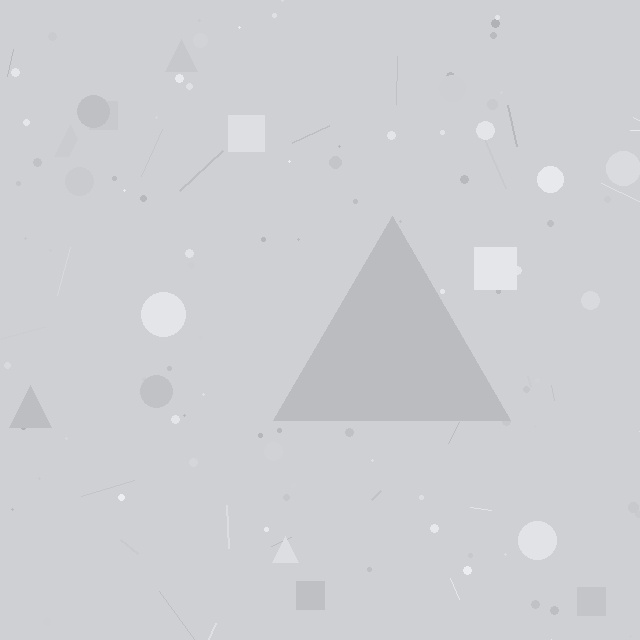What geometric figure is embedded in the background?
A triangle is embedded in the background.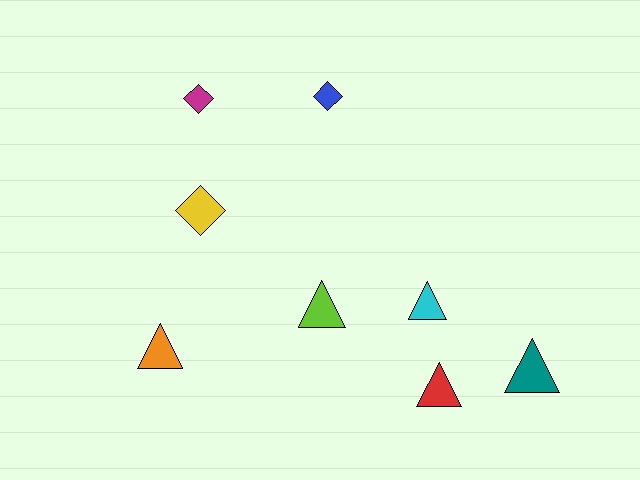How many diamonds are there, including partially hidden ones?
There are 3 diamonds.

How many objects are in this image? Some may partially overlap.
There are 8 objects.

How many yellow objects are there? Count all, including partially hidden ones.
There is 1 yellow object.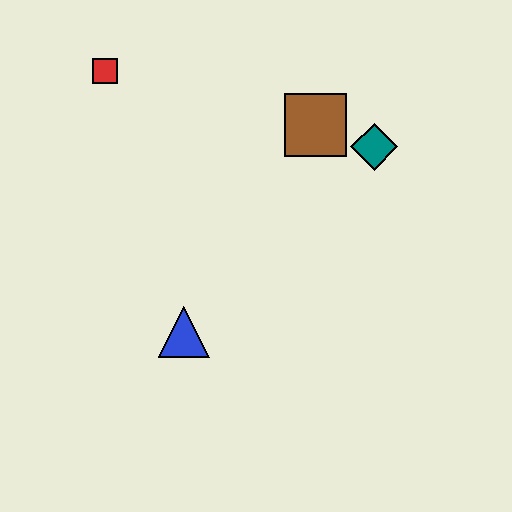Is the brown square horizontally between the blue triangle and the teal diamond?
Yes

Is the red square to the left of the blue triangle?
Yes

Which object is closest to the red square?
The brown square is closest to the red square.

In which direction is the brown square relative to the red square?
The brown square is to the right of the red square.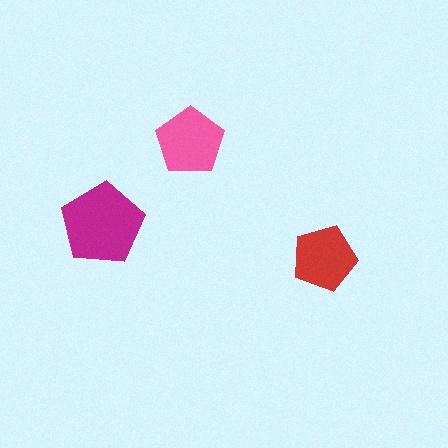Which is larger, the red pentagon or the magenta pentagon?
The magenta one.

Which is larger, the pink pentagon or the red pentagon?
The pink one.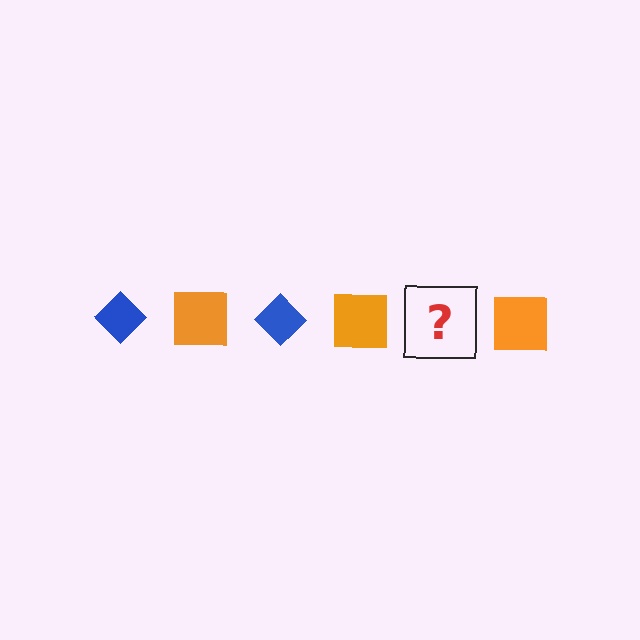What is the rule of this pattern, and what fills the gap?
The rule is that the pattern alternates between blue diamond and orange square. The gap should be filled with a blue diamond.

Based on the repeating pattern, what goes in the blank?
The blank should be a blue diamond.